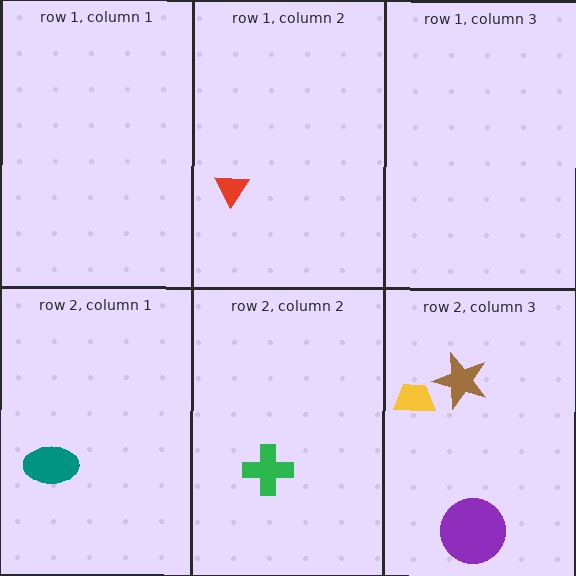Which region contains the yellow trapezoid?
The row 2, column 3 region.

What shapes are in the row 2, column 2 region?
The green cross.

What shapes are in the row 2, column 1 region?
The teal ellipse.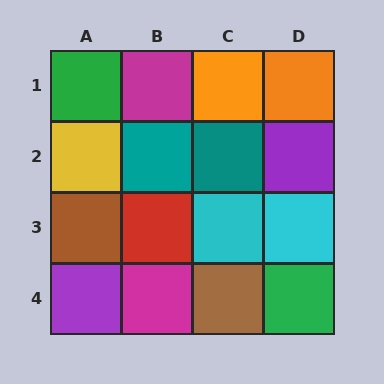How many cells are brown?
2 cells are brown.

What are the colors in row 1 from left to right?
Green, magenta, orange, orange.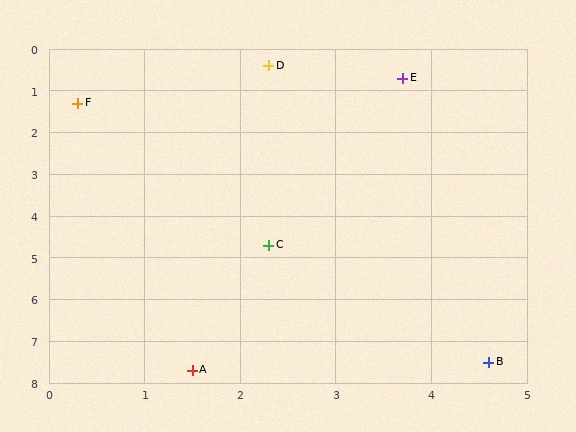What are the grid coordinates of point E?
Point E is at approximately (3.7, 0.7).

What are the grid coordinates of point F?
Point F is at approximately (0.3, 1.3).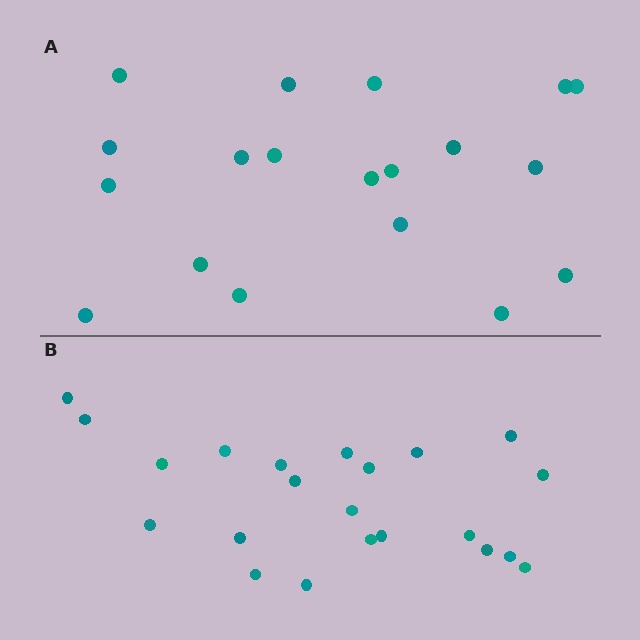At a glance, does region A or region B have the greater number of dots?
Region B (the bottom region) has more dots.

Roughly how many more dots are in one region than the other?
Region B has just a few more — roughly 2 or 3 more dots than region A.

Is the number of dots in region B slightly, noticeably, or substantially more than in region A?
Region B has only slightly more — the two regions are fairly close. The ratio is roughly 1.2 to 1.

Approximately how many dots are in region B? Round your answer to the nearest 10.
About 20 dots. (The exact count is 22, which rounds to 20.)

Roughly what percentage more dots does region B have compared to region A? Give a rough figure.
About 15% more.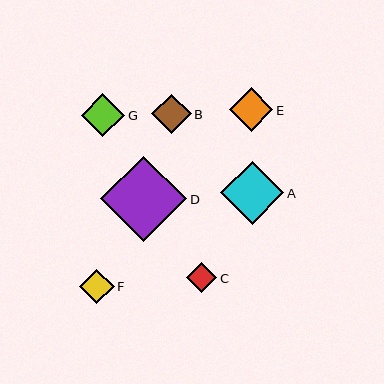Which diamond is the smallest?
Diamond C is the smallest with a size of approximately 30 pixels.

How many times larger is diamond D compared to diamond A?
Diamond D is approximately 1.4 times the size of diamond A.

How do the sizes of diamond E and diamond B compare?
Diamond E and diamond B are approximately the same size.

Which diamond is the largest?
Diamond D is the largest with a size of approximately 86 pixels.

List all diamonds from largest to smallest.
From largest to smallest: D, A, G, E, B, F, C.